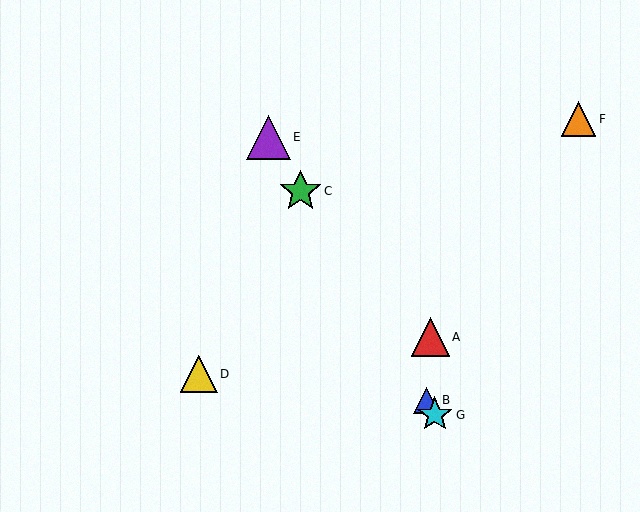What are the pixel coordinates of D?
Object D is at (199, 374).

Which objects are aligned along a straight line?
Objects B, C, E, G are aligned along a straight line.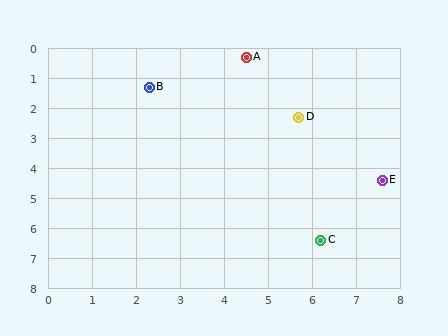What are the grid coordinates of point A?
Point A is at approximately (4.5, 0.3).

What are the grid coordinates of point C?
Point C is at approximately (6.2, 6.4).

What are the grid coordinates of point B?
Point B is at approximately (2.3, 1.3).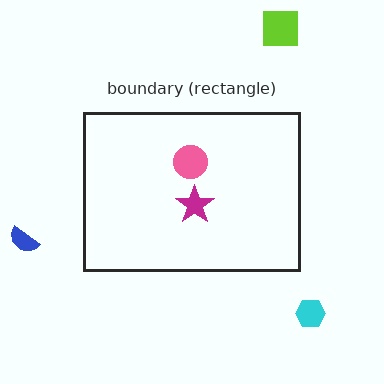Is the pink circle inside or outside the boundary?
Inside.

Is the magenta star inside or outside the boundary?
Inside.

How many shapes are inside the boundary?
2 inside, 3 outside.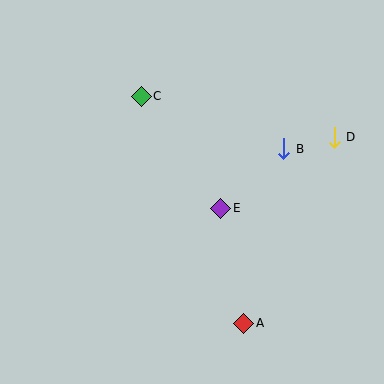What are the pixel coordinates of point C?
Point C is at (141, 96).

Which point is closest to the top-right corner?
Point D is closest to the top-right corner.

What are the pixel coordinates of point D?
Point D is at (334, 137).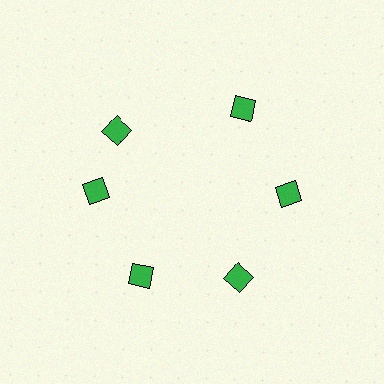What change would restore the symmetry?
The symmetry would be restored by rotating it back into even spacing with its neighbors so that all 6 diamonds sit at equal angles and equal distance from the center.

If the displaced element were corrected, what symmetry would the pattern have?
It would have 6-fold rotational symmetry — the pattern would map onto itself every 60 degrees.